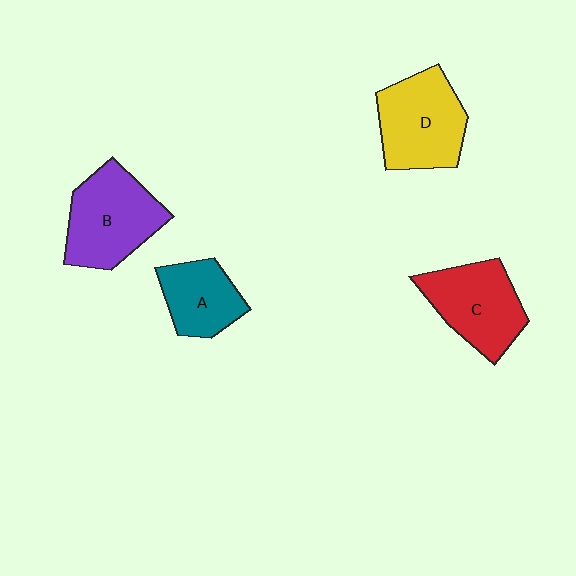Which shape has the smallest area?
Shape A (teal).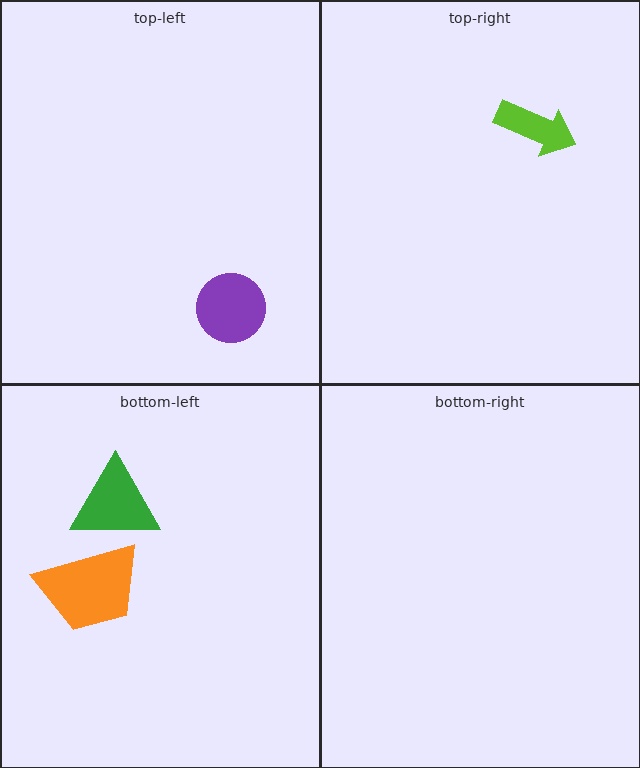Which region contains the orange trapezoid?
The bottom-left region.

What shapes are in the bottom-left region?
The orange trapezoid, the green triangle.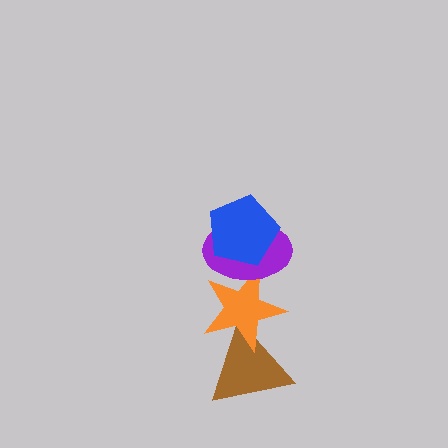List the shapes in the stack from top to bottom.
From top to bottom: the blue pentagon, the purple ellipse, the orange star, the brown triangle.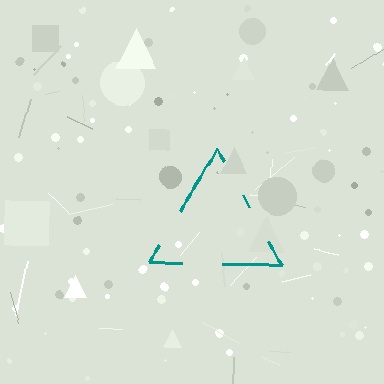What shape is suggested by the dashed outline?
The dashed outline suggests a triangle.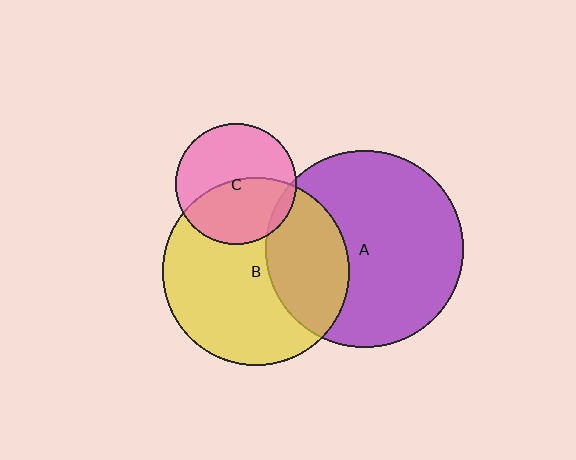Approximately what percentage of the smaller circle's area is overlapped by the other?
Approximately 5%.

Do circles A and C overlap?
Yes.